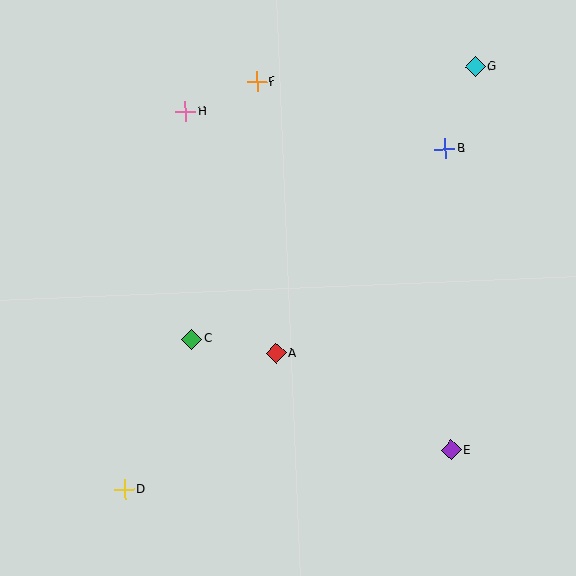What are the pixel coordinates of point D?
Point D is at (124, 490).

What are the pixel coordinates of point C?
Point C is at (192, 339).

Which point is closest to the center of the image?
Point A at (276, 353) is closest to the center.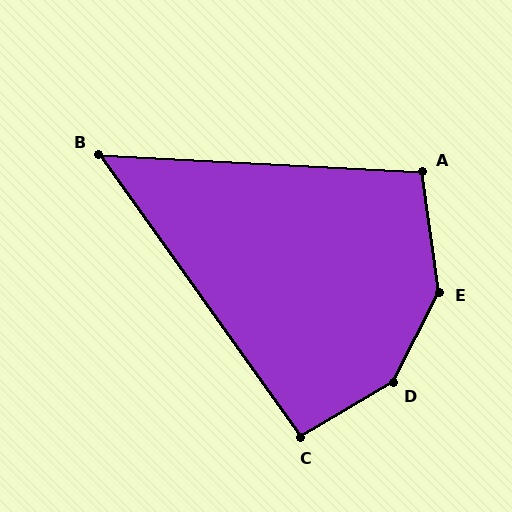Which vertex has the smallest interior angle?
B, at approximately 52 degrees.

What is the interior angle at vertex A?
Approximately 101 degrees (obtuse).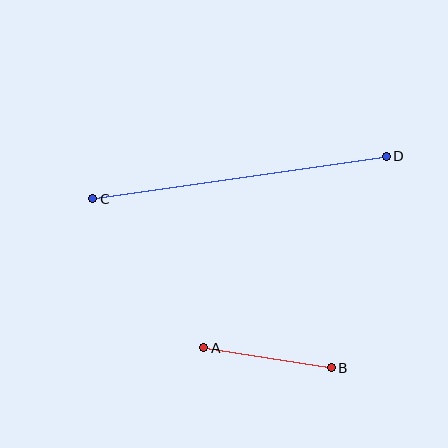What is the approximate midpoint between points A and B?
The midpoint is at approximately (268, 358) pixels.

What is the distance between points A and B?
The distance is approximately 129 pixels.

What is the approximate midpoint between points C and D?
The midpoint is at approximately (239, 178) pixels.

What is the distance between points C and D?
The distance is approximately 297 pixels.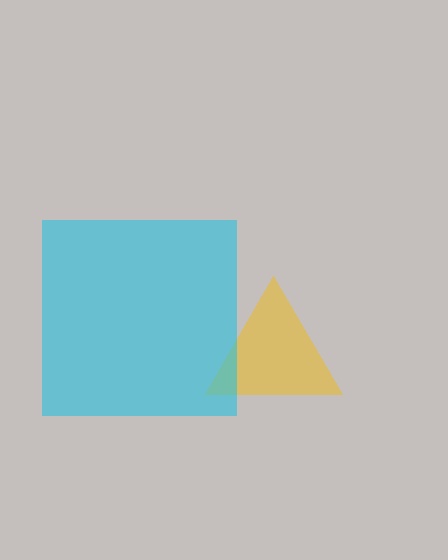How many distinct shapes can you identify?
There are 2 distinct shapes: a yellow triangle, a cyan square.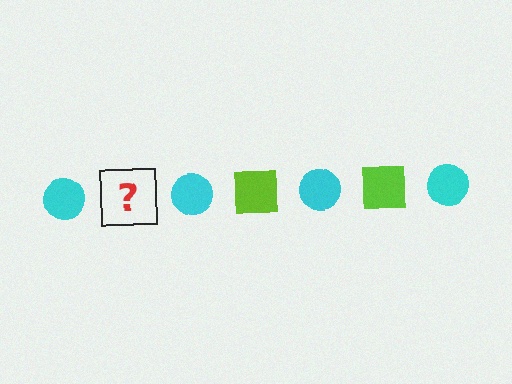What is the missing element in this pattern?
The missing element is a lime square.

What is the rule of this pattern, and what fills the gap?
The rule is that the pattern alternates between cyan circle and lime square. The gap should be filled with a lime square.